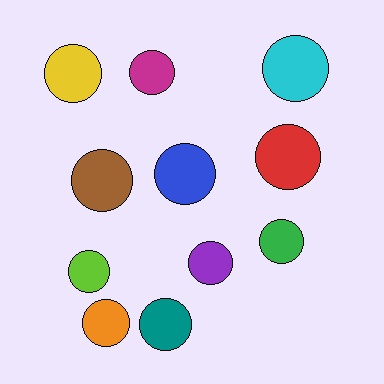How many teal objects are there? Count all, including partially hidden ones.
There is 1 teal object.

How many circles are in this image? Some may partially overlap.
There are 11 circles.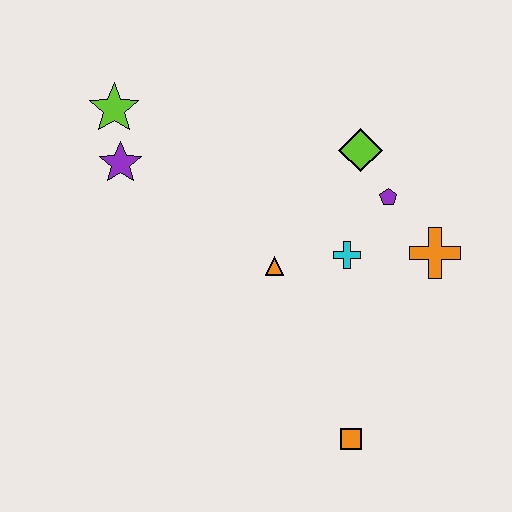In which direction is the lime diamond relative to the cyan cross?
The lime diamond is above the cyan cross.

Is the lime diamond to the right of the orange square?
Yes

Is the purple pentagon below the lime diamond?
Yes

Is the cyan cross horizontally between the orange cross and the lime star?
Yes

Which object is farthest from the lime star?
The orange square is farthest from the lime star.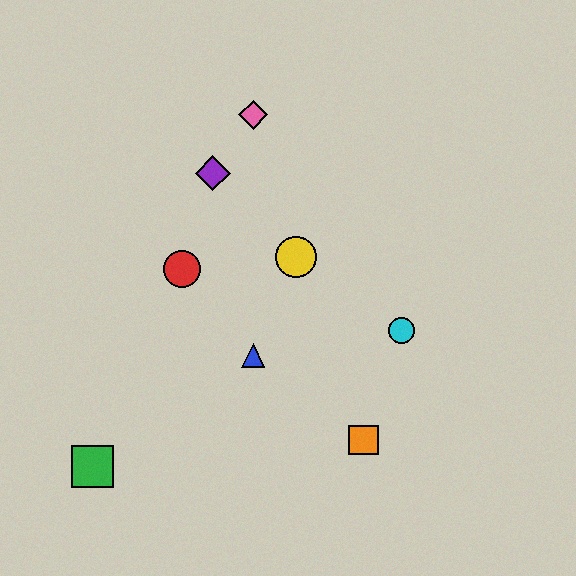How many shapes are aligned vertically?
2 shapes (the blue triangle, the pink diamond) are aligned vertically.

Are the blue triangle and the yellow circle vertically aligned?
No, the blue triangle is at x≈253 and the yellow circle is at x≈296.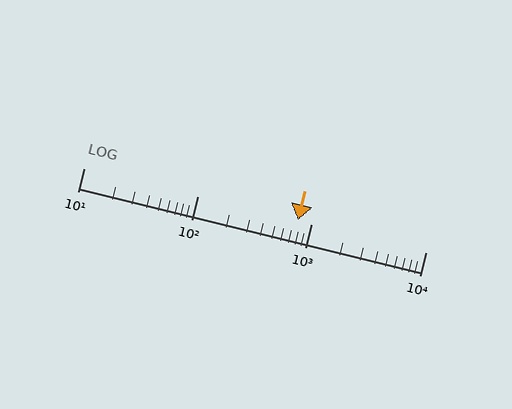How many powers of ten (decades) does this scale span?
The scale spans 3 decades, from 10 to 10000.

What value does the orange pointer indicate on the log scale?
The pointer indicates approximately 760.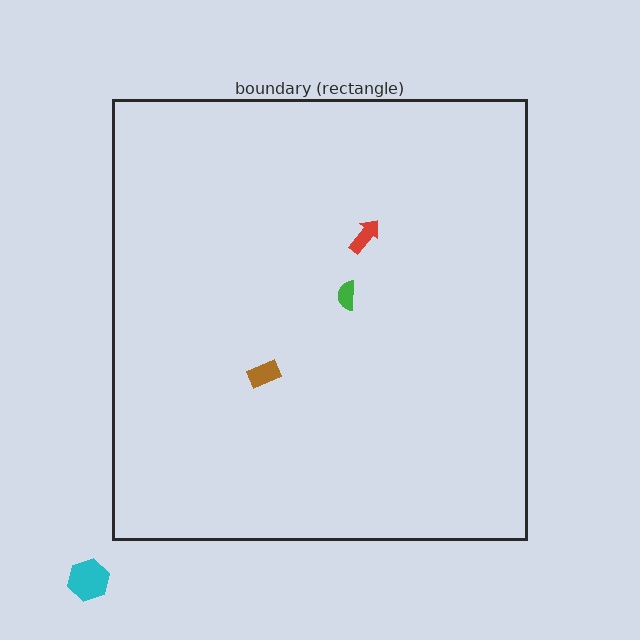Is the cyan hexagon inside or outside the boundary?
Outside.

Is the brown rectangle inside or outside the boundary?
Inside.